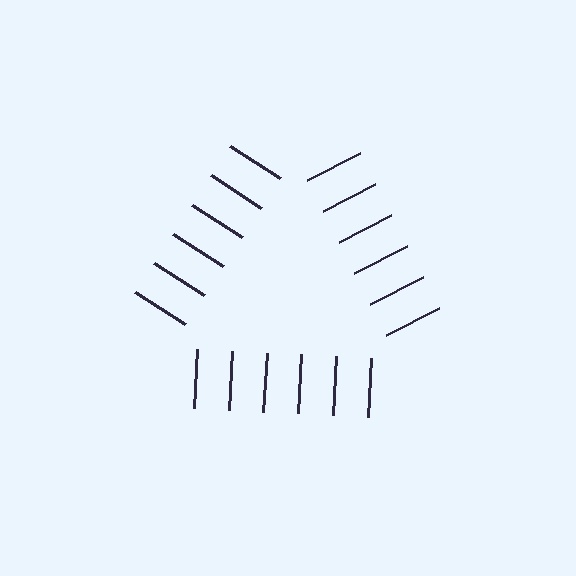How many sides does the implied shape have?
3 sides — the line-ends trace a triangle.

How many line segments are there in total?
18 — 6 along each of the 3 edges.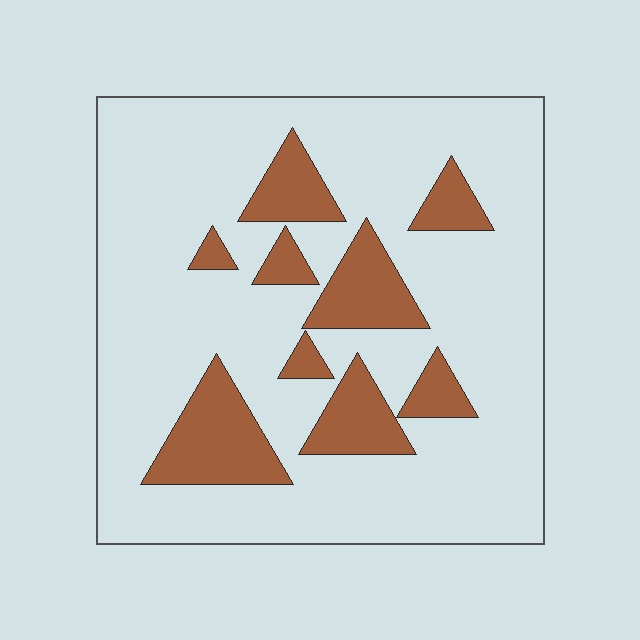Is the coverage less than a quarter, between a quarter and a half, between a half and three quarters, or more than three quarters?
Less than a quarter.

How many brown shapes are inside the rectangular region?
9.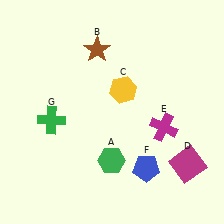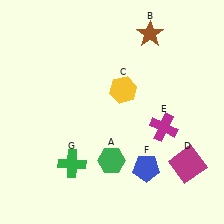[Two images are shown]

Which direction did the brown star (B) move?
The brown star (B) moved right.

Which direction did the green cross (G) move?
The green cross (G) moved down.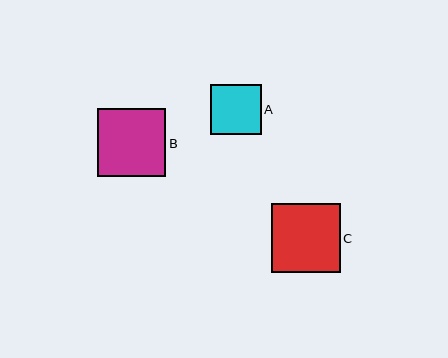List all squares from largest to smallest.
From largest to smallest: C, B, A.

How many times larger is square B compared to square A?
Square B is approximately 1.3 times the size of square A.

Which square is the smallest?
Square A is the smallest with a size of approximately 51 pixels.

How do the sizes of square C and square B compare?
Square C and square B are approximately the same size.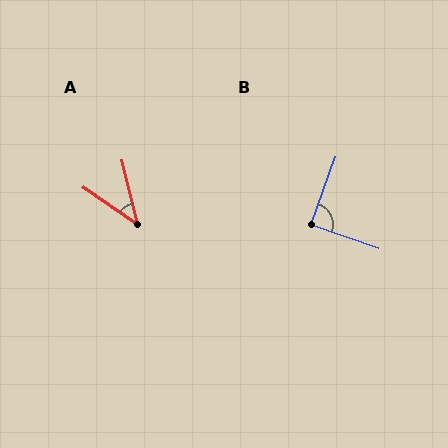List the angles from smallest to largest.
A (42°), B (90°).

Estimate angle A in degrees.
Approximately 42 degrees.